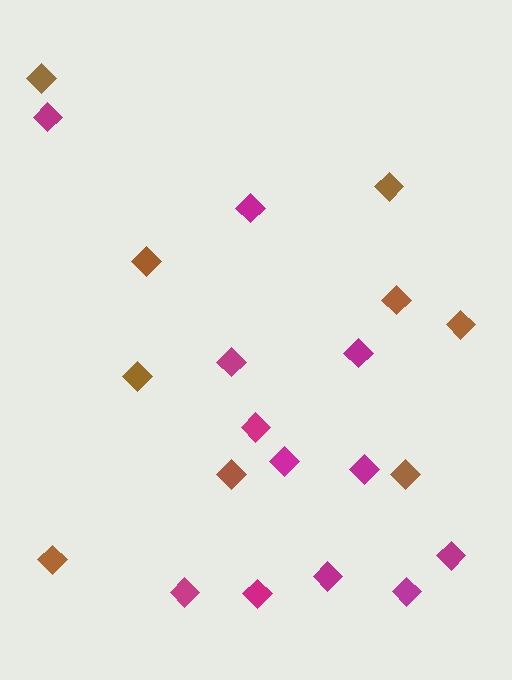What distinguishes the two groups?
There are 2 groups: one group of magenta diamonds (12) and one group of brown diamonds (9).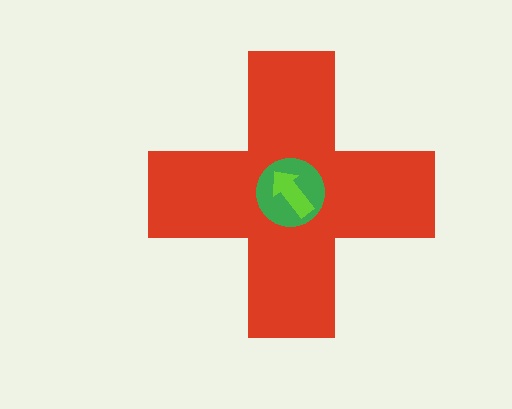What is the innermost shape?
The lime arrow.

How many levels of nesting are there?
3.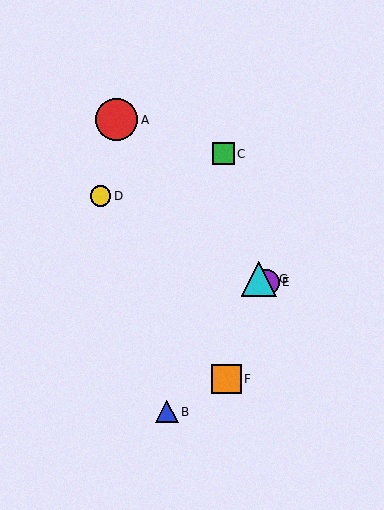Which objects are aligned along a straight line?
Objects D, E, G are aligned along a straight line.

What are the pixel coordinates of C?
Object C is at (223, 154).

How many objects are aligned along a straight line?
3 objects (D, E, G) are aligned along a straight line.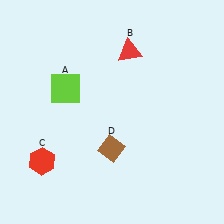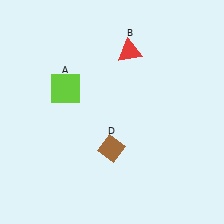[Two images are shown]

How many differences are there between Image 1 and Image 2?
There is 1 difference between the two images.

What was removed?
The red hexagon (C) was removed in Image 2.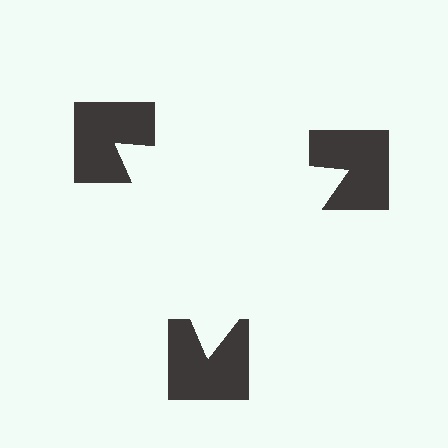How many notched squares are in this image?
There are 3 — one at each vertex of the illusory triangle.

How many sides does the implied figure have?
3 sides.